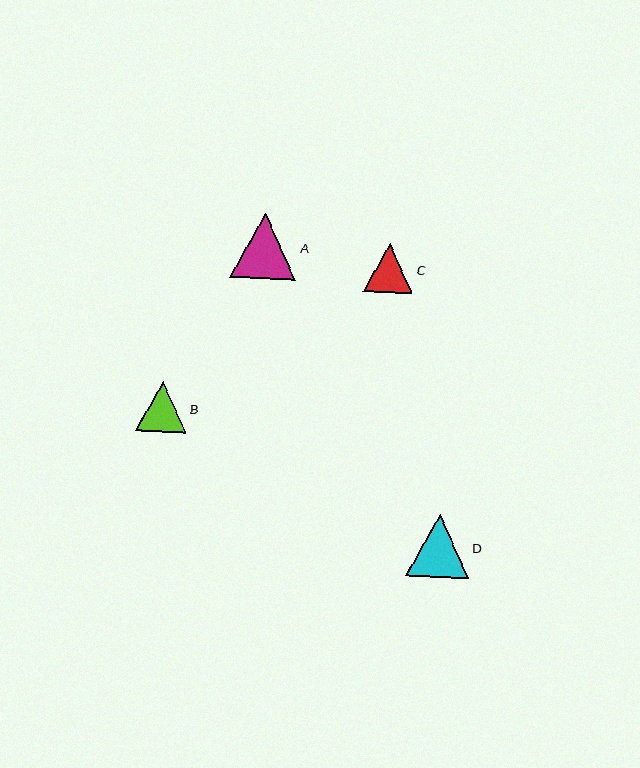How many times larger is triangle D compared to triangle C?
Triangle D is approximately 1.3 times the size of triangle C.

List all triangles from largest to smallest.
From largest to smallest: A, D, B, C.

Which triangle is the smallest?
Triangle C is the smallest with a size of approximately 49 pixels.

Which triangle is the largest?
Triangle A is the largest with a size of approximately 66 pixels.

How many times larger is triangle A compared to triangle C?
Triangle A is approximately 1.3 times the size of triangle C.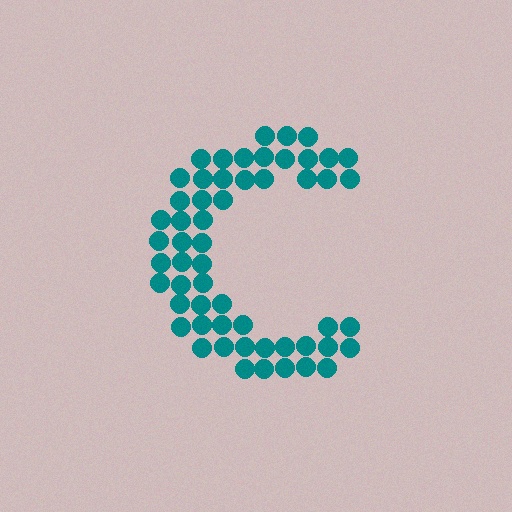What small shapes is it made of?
It is made of small circles.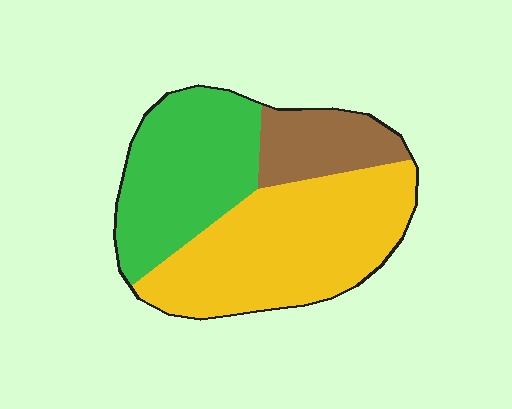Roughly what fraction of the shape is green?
Green takes up between a quarter and a half of the shape.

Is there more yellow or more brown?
Yellow.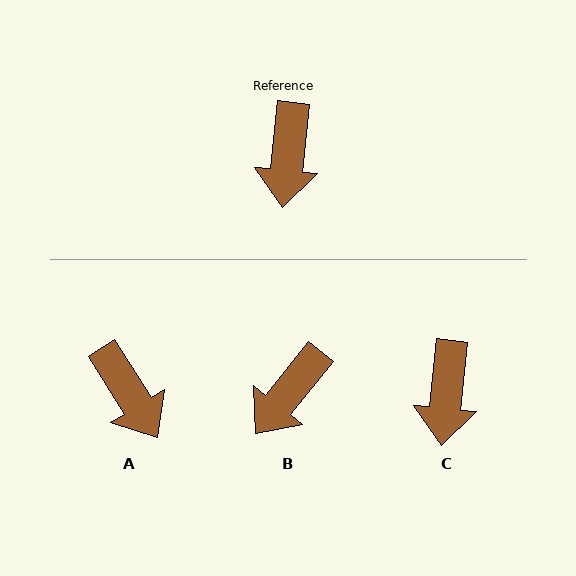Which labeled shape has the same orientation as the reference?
C.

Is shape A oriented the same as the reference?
No, it is off by about 38 degrees.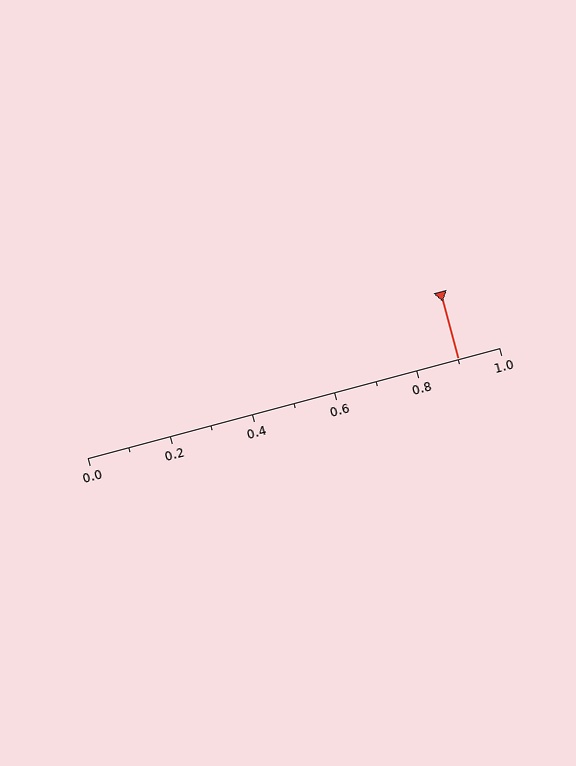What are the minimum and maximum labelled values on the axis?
The axis runs from 0.0 to 1.0.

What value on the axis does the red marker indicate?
The marker indicates approximately 0.9.